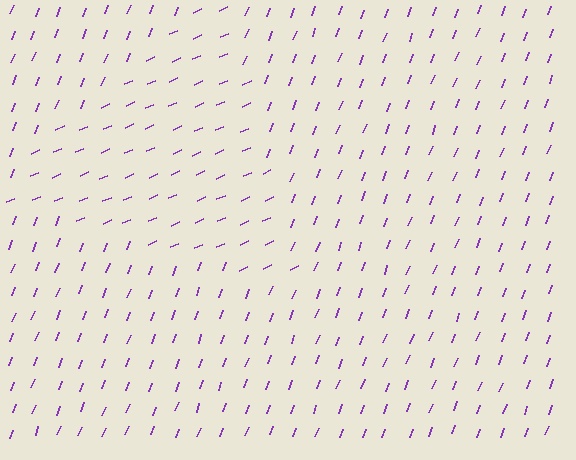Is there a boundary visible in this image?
Yes, there is a texture boundary formed by a change in line orientation.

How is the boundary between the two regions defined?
The boundary is defined purely by a change in line orientation (approximately 45 degrees difference). All lines are the same color and thickness.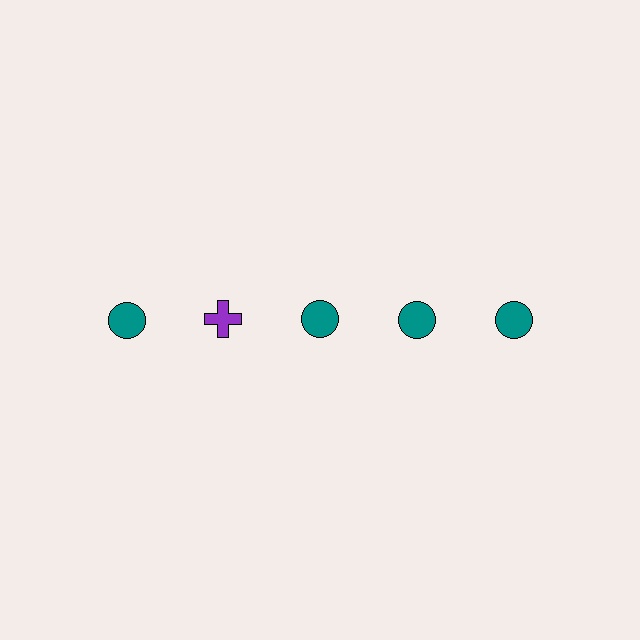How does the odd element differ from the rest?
It differs in both color (purple instead of teal) and shape (cross instead of circle).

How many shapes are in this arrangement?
There are 5 shapes arranged in a grid pattern.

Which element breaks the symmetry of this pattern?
The purple cross in the top row, second from left column breaks the symmetry. All other shapes are teal circles.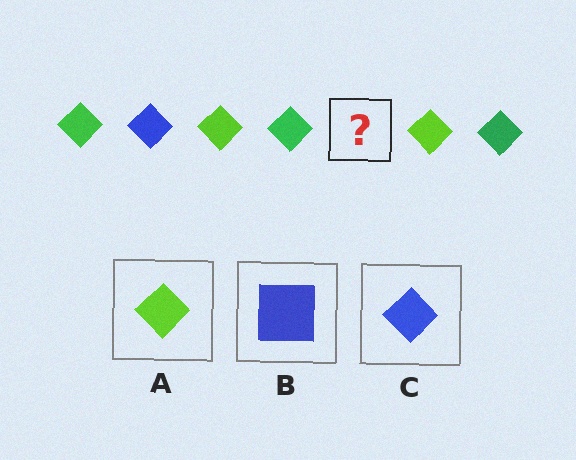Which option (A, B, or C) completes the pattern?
C.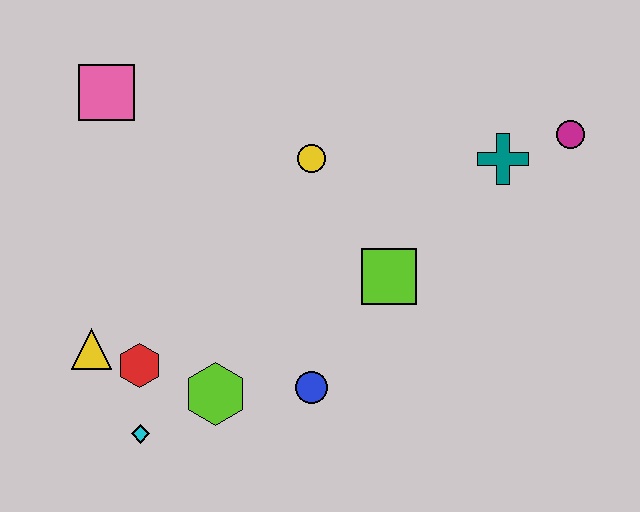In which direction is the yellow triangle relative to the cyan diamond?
The yellow triangle is above the cyan diamond.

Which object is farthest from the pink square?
The magenta circle is farthest from the pink square.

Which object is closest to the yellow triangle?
The red hexagon is closest to the yellow triangle.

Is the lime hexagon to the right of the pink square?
Yes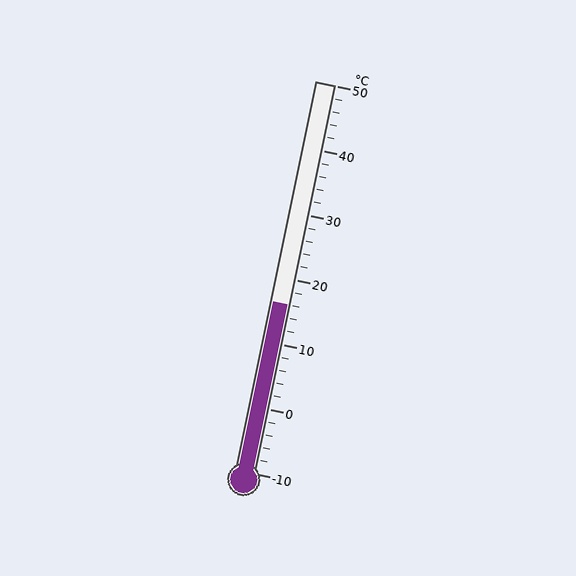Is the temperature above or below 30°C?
The temperature is below 30°C.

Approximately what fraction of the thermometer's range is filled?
The thermometer is filled to approximately 45% of its range.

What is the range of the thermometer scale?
The thermometer scale ranges from -10°C to 50°C.